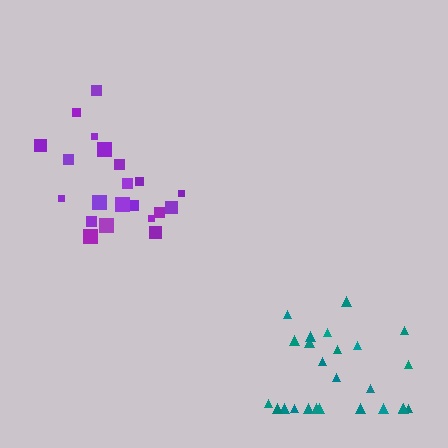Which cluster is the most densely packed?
Purple.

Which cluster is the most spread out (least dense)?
Teal.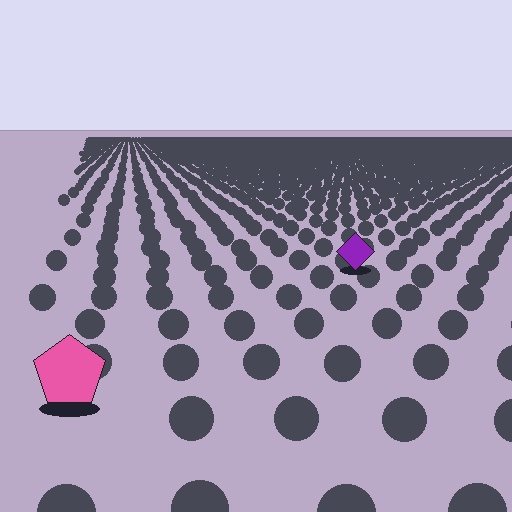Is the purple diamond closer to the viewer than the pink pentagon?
No. The pink pentagon is closer — you can tell from the texture gradient: the ground texture is coarser near it.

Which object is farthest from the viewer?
The purple diamond is farthest from the viewer. It appears smaller and the ground texture around it is denser.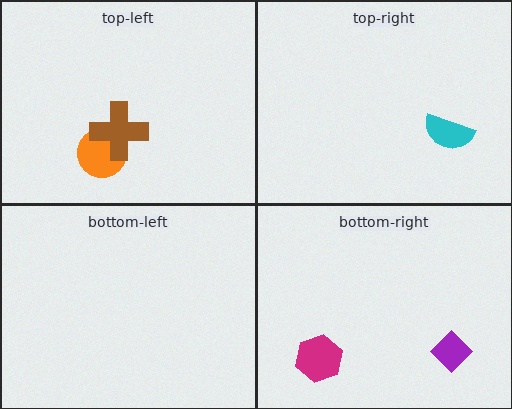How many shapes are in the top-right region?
1.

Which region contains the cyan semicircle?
The top-right region.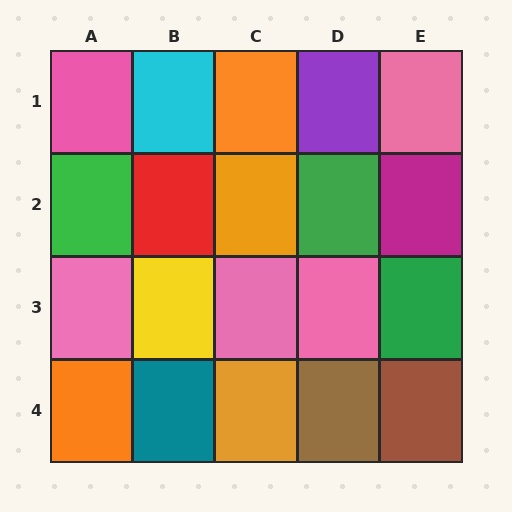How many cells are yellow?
1 cell is yellow.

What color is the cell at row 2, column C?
Orange.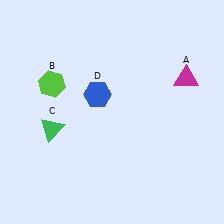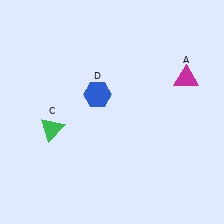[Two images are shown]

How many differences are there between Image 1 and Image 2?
There is 1 difference between the two images.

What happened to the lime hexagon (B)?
The lime hexagon (B) was removed in Image 2. It was in the top-left area of Image 1.